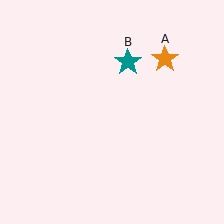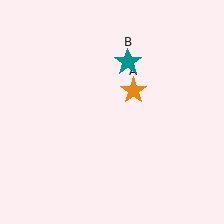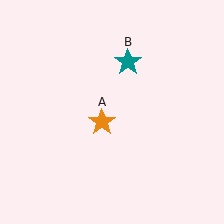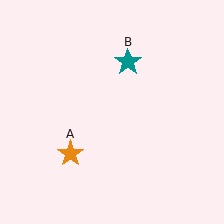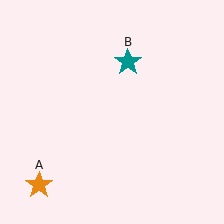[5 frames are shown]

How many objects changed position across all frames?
1 object changed position: orange star (object A).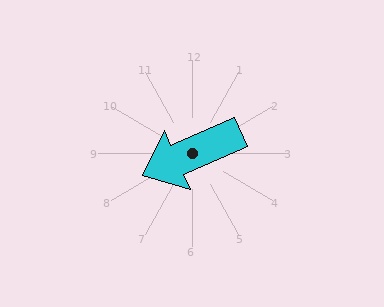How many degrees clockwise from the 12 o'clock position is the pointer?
Approximately 246 degrees.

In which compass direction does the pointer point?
Southwest.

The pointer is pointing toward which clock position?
Roughly 8 o'clock.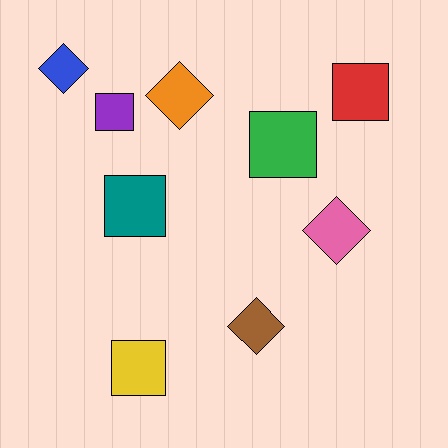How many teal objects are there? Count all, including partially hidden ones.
There is 1 teal object.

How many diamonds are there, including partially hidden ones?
There are 4 diamonds.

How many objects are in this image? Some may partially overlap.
There are 9 objects.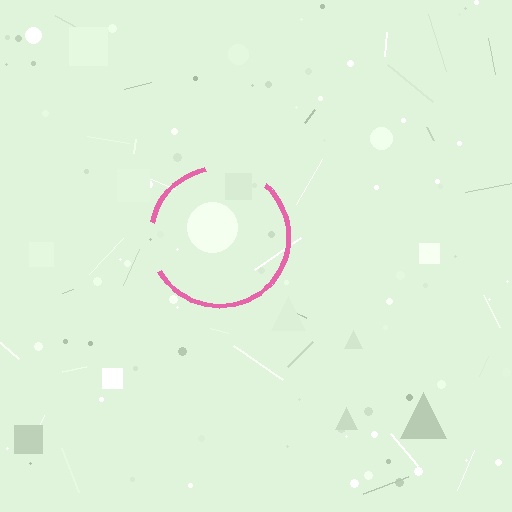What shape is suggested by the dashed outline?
The dashed outline suggests a circle.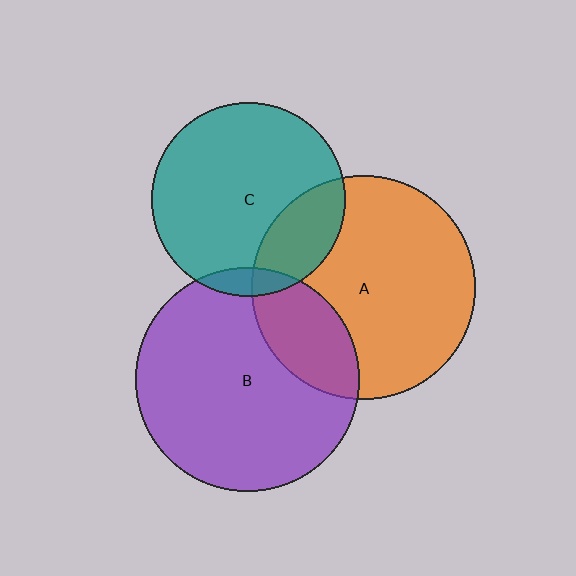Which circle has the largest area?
Circle B (purple).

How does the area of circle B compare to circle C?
Approximately 1.3 times.